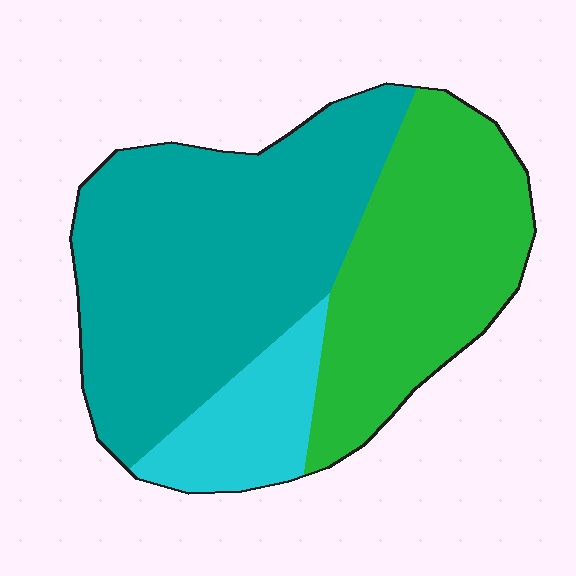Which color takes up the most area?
Teal, at roughly 50%.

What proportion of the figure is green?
Green takes up between a quarter and a half of the figure.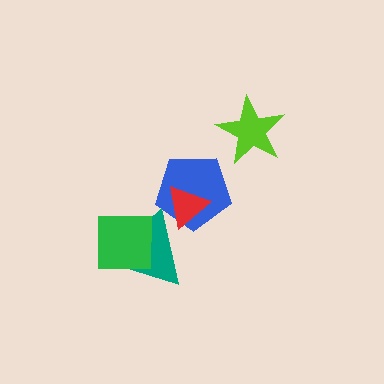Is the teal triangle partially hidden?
Yes, it is partially covered by another shape.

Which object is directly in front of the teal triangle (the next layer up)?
The green square is directly in front of the teal triangle.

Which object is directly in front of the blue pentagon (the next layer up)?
The teal triangle is directly in front of the blue pentagon.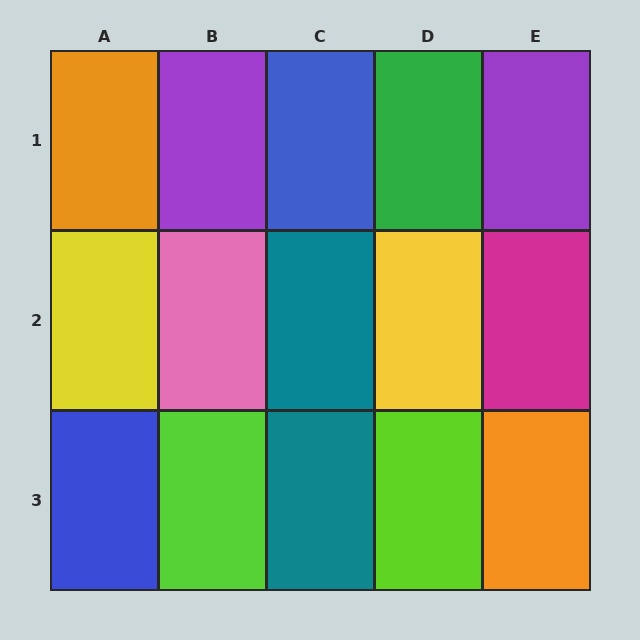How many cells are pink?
1 cell is pink.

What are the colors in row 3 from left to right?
Blue, lime, teal, lime, orange.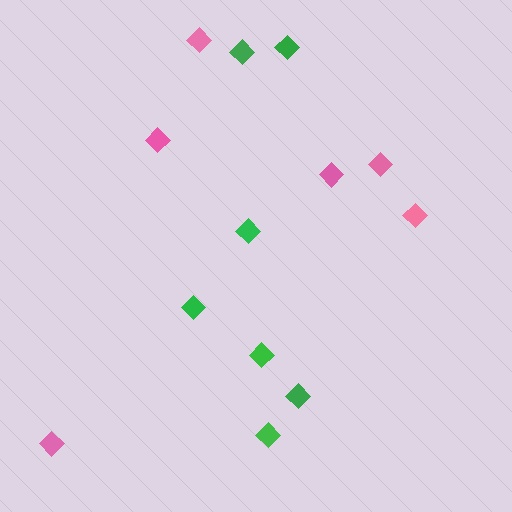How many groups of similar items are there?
There are 2 groups: one group of pink diamonds (6) and one group of green diamonds (7).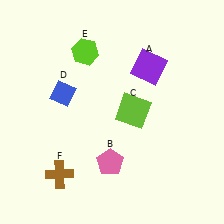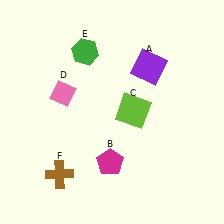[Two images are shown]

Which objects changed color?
B changed from pink to magenta. D changed from blue to pink. E changed from lime to green.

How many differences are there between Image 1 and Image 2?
There are 3 differences between the two images.